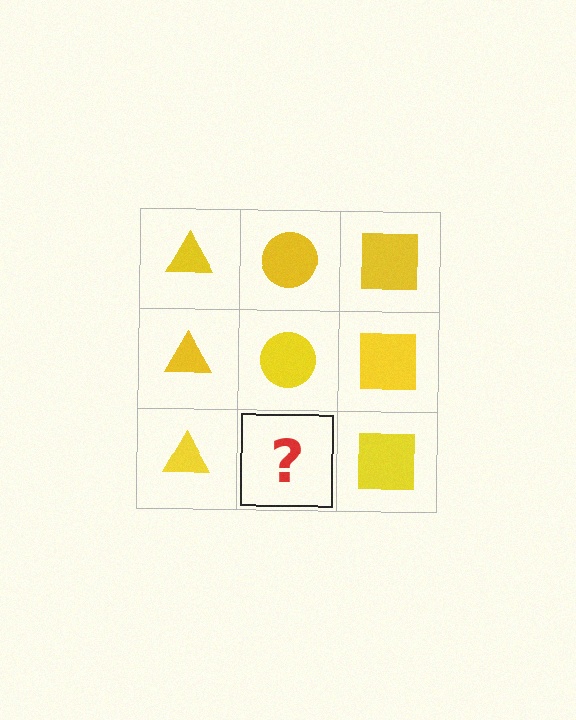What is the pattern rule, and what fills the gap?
The rule is that each column has a consistent shape. The gap should be filled with a yellow circle.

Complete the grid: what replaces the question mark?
The question mark should be replaced with a yellow circle.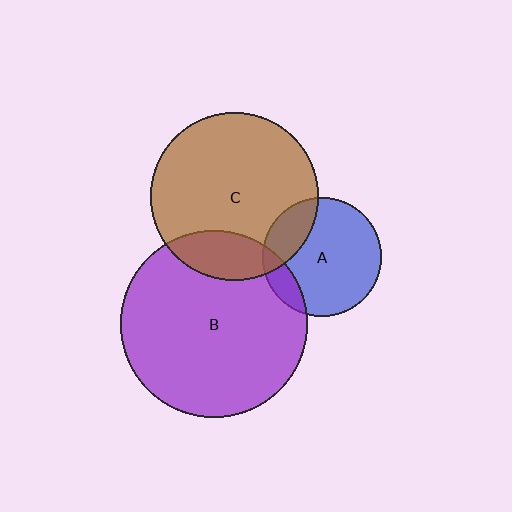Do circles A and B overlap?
Yes.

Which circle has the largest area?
Circle B (purple).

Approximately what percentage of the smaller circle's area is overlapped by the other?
Approximately 15%.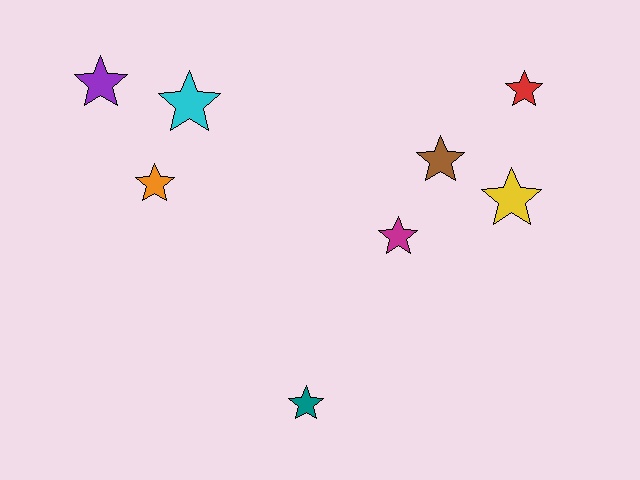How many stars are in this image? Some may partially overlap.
There are 8 stars.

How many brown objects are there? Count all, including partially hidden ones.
There is 1 brown object.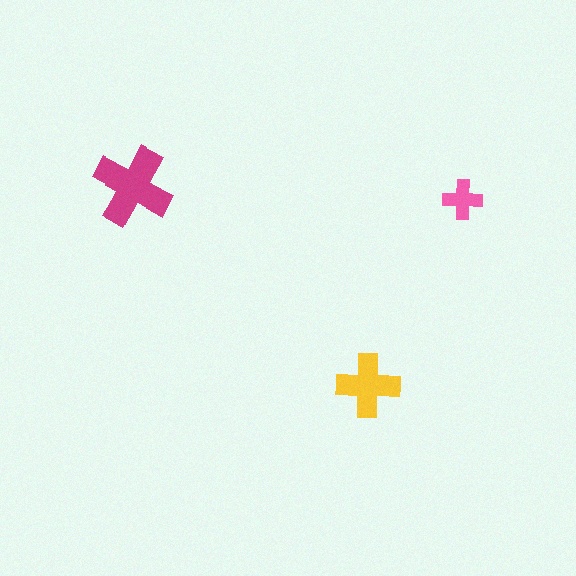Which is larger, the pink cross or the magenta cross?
The magenta one.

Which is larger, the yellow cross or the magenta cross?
The magenta one.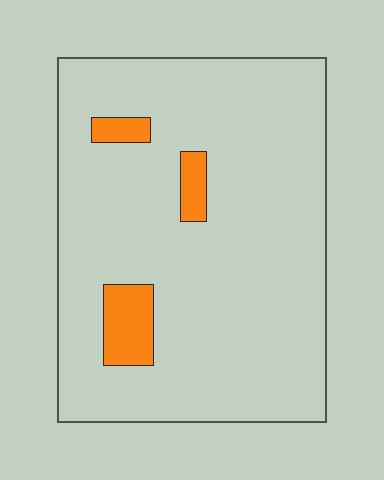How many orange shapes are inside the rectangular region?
3.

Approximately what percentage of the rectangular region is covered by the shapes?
Approximately 10%.